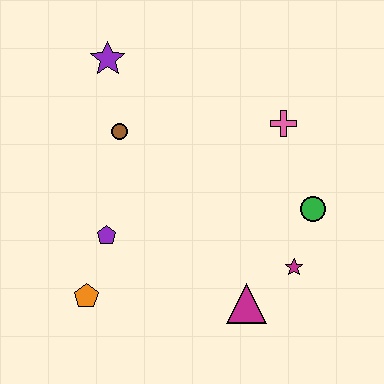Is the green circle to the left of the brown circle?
No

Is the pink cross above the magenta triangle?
Yes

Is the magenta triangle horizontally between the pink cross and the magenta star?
No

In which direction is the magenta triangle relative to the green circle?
The magenta triangle is below the green circle.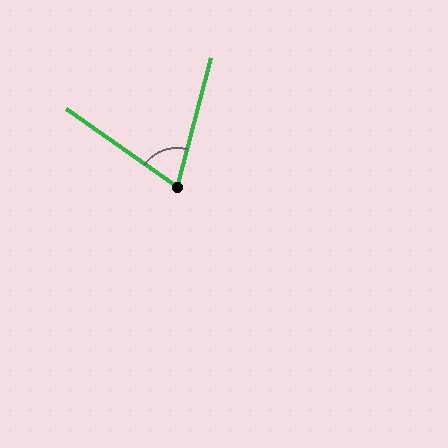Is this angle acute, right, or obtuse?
It is acute.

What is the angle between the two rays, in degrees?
Approximately 70 degrees.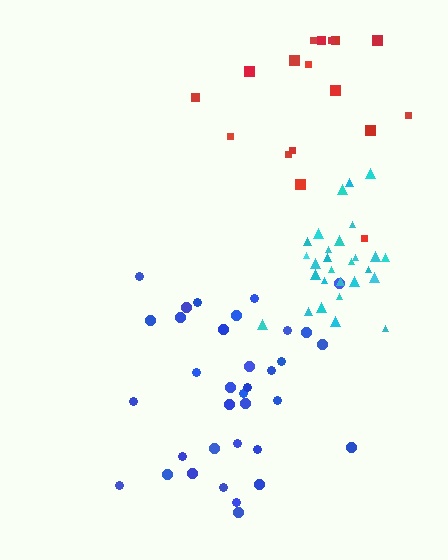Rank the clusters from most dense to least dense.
cyan, blue, red.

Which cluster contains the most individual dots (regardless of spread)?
Blue (35).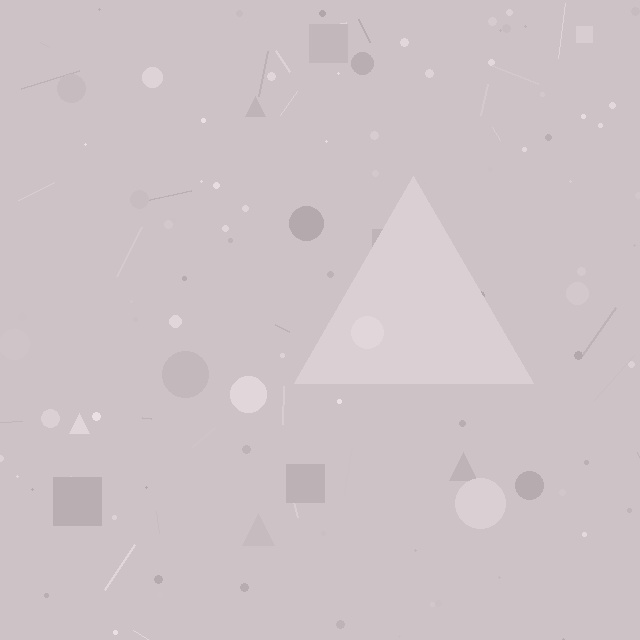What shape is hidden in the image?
A triangle is hidden in the image.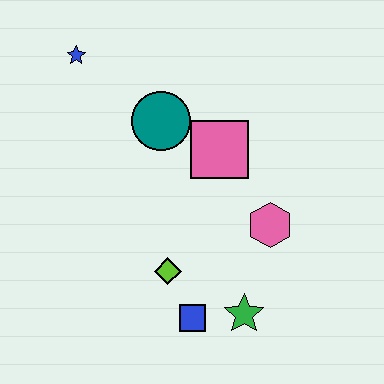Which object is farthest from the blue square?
The blue star is farthest from the blue square.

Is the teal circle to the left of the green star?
Yes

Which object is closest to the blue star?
The teal circle is closest to the blue star.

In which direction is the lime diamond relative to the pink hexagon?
The lime diamond is to the left of the pink hexagon.